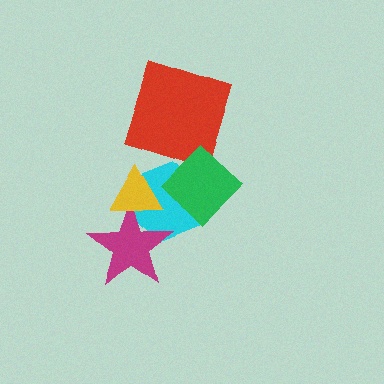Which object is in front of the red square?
The green diamond is in front of the red square.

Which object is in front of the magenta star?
The yellow triangle is in front of the magenta star.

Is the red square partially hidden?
Yes, it is partially covered by another shape.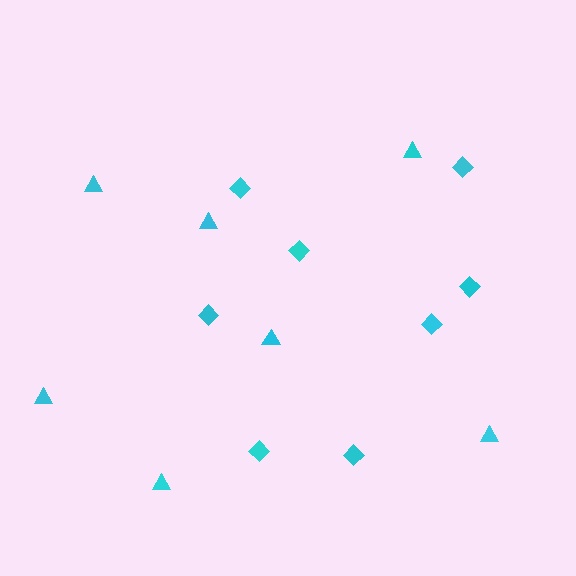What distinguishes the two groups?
There are 2 groups: one group of diamonds (8) and one group of triangles (7).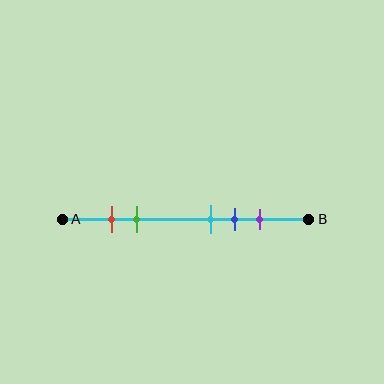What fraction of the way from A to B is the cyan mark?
The cyan mark is approximately 60% (0.6) of the way from A to B.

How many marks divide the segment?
There are 5 marks dividing the segment.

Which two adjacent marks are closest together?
The red and green marks are the closest adjacent pair.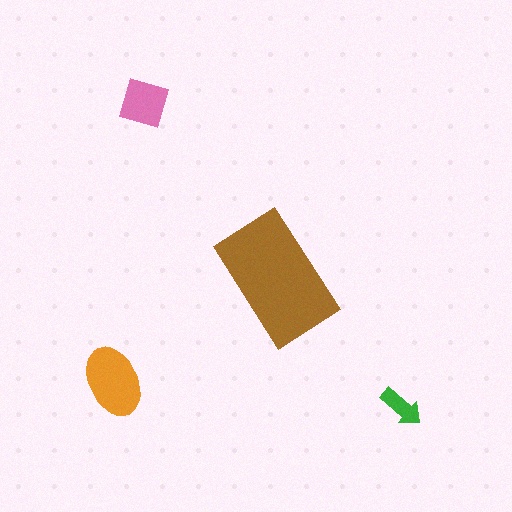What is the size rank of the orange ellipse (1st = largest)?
2nd.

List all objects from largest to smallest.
The brown rectangle, the orange ellipse, the pink diamond, the green arrow.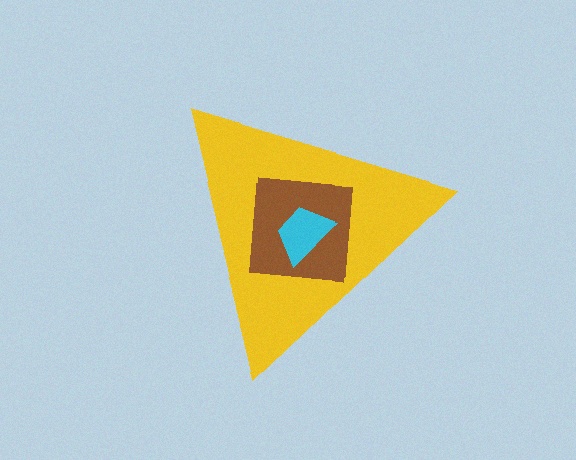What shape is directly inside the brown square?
The cyan trapezoid.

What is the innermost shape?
The cyan trapezoid.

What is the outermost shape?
The yellow triangle.